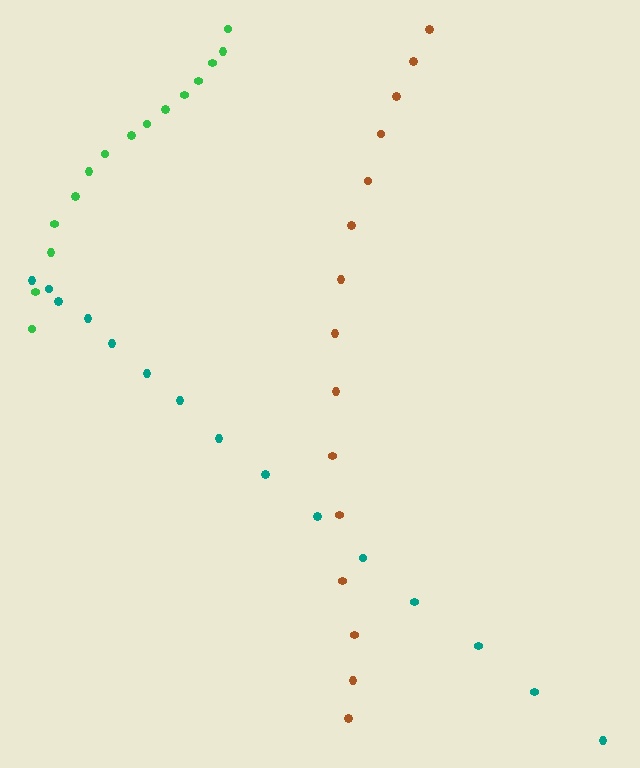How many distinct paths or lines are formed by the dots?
There are 3 distinct paths.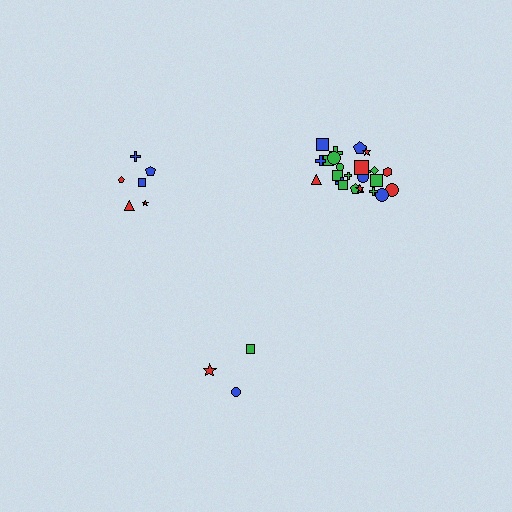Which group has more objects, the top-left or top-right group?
The top-right group.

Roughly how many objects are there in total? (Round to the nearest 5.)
Roughly 35 objects in total.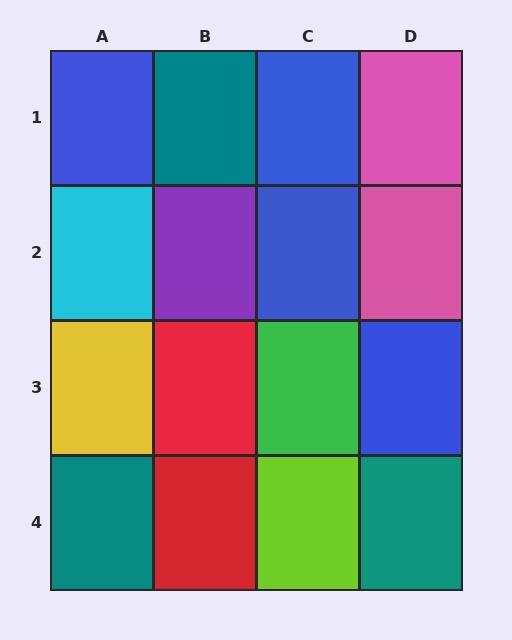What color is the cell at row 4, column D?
Teal.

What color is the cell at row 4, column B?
Red.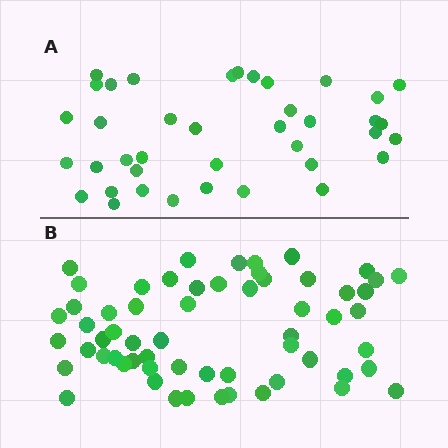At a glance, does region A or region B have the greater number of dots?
Region B (the bottom region) has more dots.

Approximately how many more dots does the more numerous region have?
Region B has approximately 20 more dots than region A.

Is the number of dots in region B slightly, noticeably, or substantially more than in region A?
Region B has substantially more. The ratio is roughly 1.5 to 1.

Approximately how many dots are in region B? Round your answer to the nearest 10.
About 60 dots.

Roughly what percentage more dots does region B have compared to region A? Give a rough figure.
About 55% more.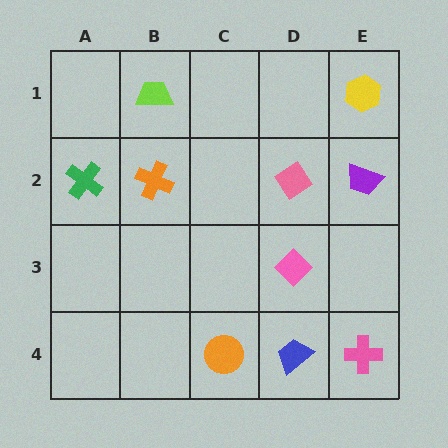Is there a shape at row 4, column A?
No, that cell is empty.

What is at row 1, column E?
A yellow hexagon.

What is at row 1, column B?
A lime trapezoid.